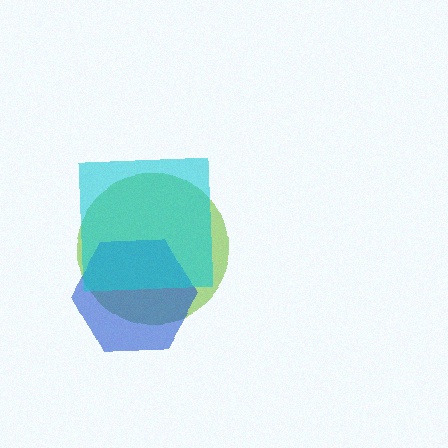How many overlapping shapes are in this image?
There are 3 overlapping shapes in the image.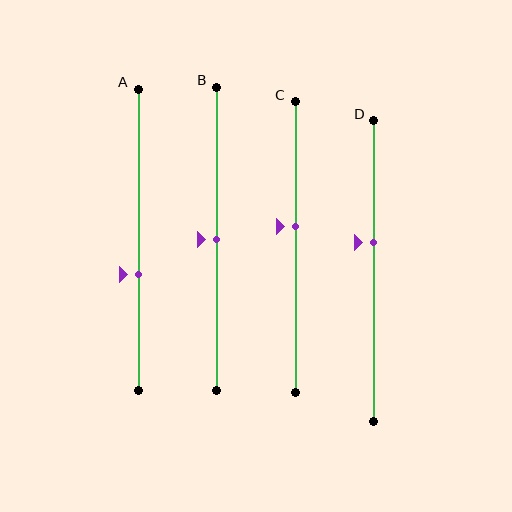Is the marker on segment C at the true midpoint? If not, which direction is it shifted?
No, the marker on segment C is shifted upward by about 7% of the segment length.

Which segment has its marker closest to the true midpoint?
Segment B has its marker closest to the true midpoint.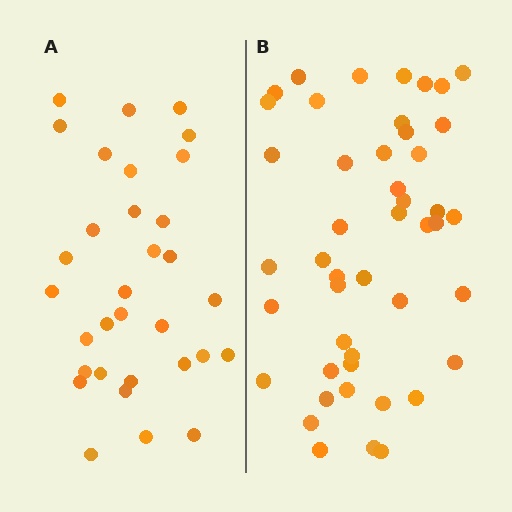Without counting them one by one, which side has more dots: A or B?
Region B (the right region) has more dots.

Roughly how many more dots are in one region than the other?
Region B has approximately 15 more dots than region A.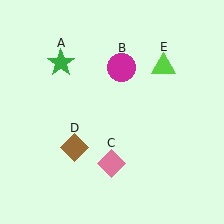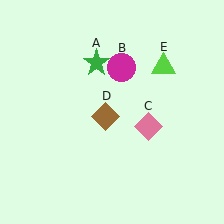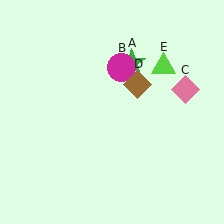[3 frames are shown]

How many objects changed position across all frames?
3 objects changed position: green star (object A), pink diamond (object C), brown diamond (object D).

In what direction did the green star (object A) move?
The green star (object A) moved right.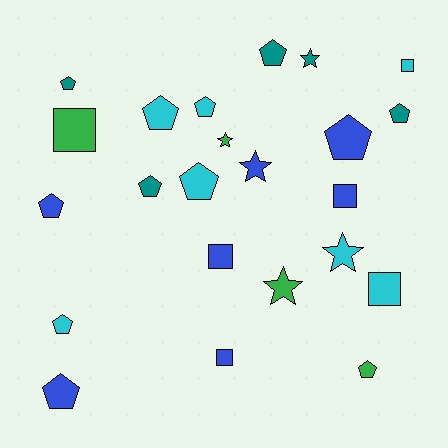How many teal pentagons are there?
There are 4 teal pentagons.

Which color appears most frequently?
Blue, with 7 objects.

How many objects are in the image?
There are 23 objects.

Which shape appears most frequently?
Pentagon, with 12 objects.